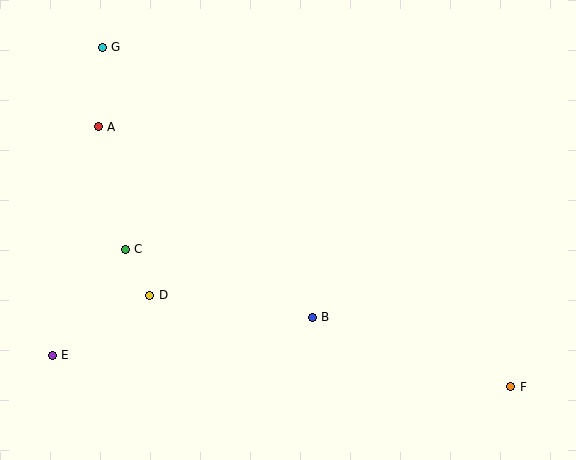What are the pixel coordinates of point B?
Point B is at (312, 317).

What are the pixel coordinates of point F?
Point F is at (511, 387).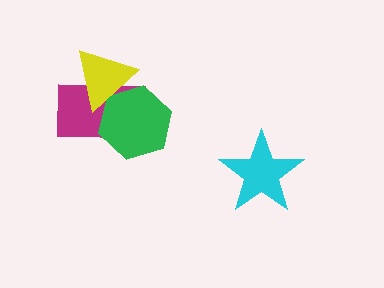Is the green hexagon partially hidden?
Yes, it is partially covered by another shape.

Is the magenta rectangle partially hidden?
Yes, it is partially covered by another shape.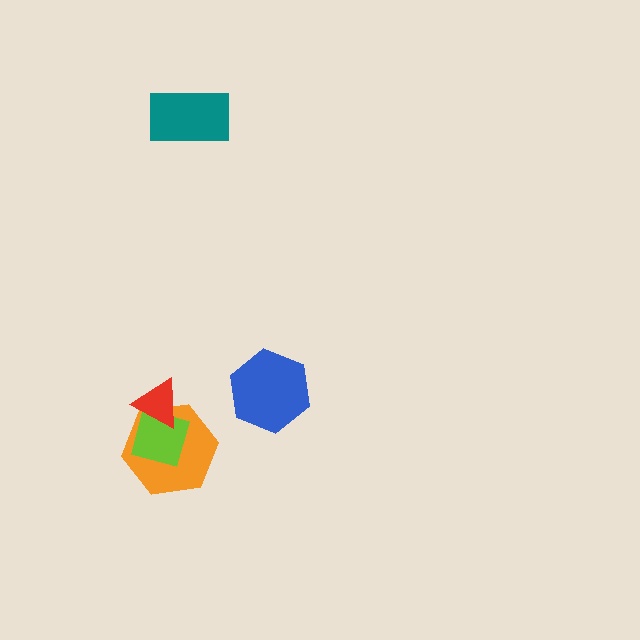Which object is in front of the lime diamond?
The red triangle is in front of the lime diamond.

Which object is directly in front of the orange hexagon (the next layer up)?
The lime diamond is directly in front of the orange hexagon.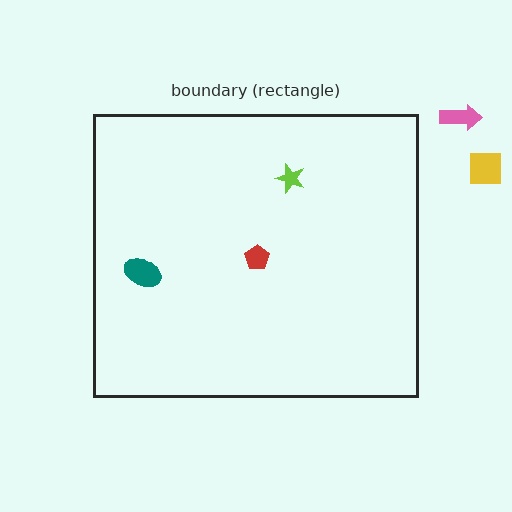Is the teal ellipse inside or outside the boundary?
Inside.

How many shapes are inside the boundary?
3 inside, 2 outside.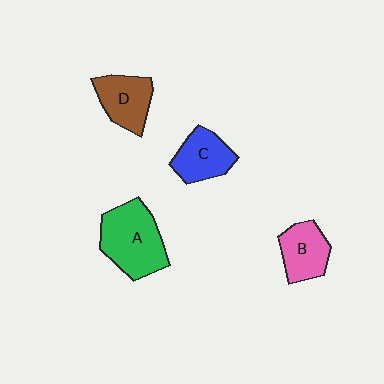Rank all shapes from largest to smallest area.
From largest to smallest: A (green), D (brown), C (blue), B (pink).